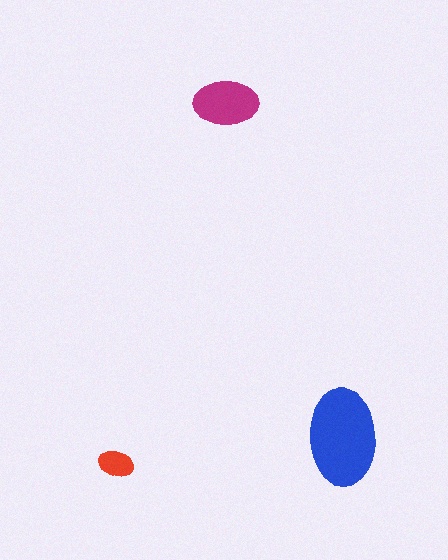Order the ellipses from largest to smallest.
the blue one, the magenta one, the red one.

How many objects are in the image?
There are 3 objects in the image.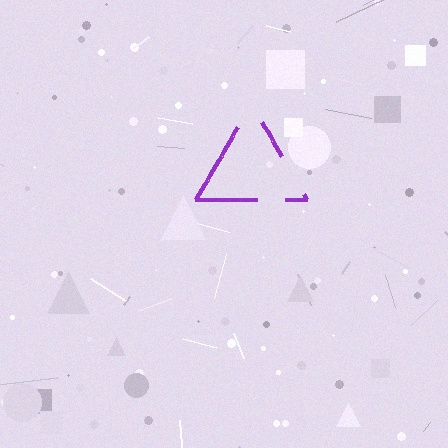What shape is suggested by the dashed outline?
The dashed outline suggests a triangle.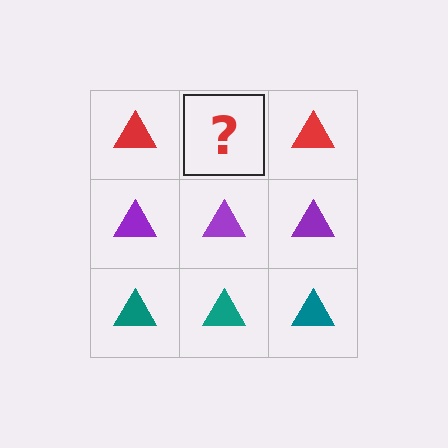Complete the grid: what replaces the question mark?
The question mark should be replaced with a red triangle.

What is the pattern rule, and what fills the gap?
The rule is that each row has a consistent color. The gap should be filled with a red triangle.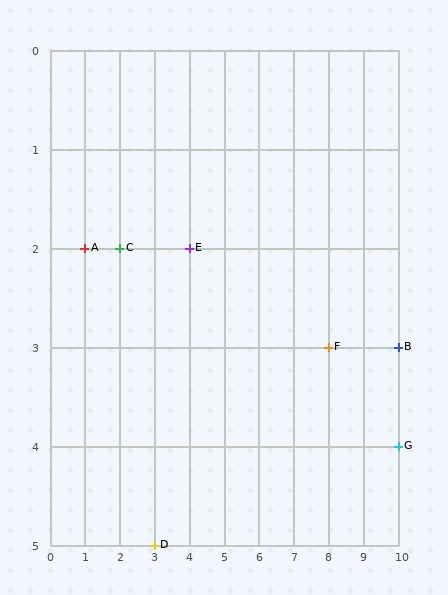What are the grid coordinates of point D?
Point D is at grid coordinates (3, 5).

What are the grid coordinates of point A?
Point A is at grid coordinates (1, 2).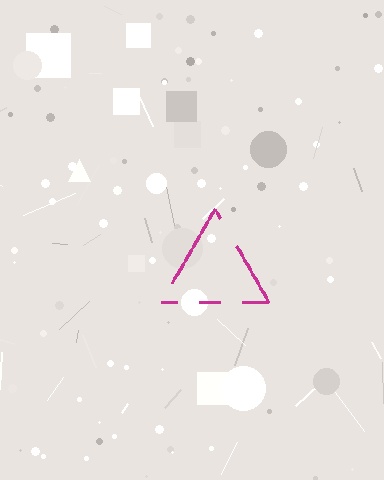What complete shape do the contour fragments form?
The contour fragments form a triangle.